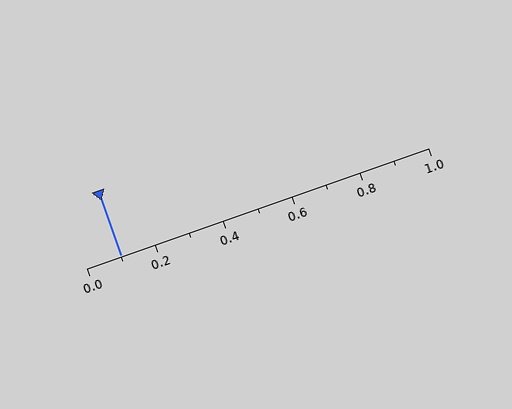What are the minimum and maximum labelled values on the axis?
The axis runs from 0.0 to 1.0.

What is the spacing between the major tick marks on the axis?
The major ticks are spaced 0.2 apart.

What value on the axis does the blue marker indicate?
The marker indicates approximately 0.1.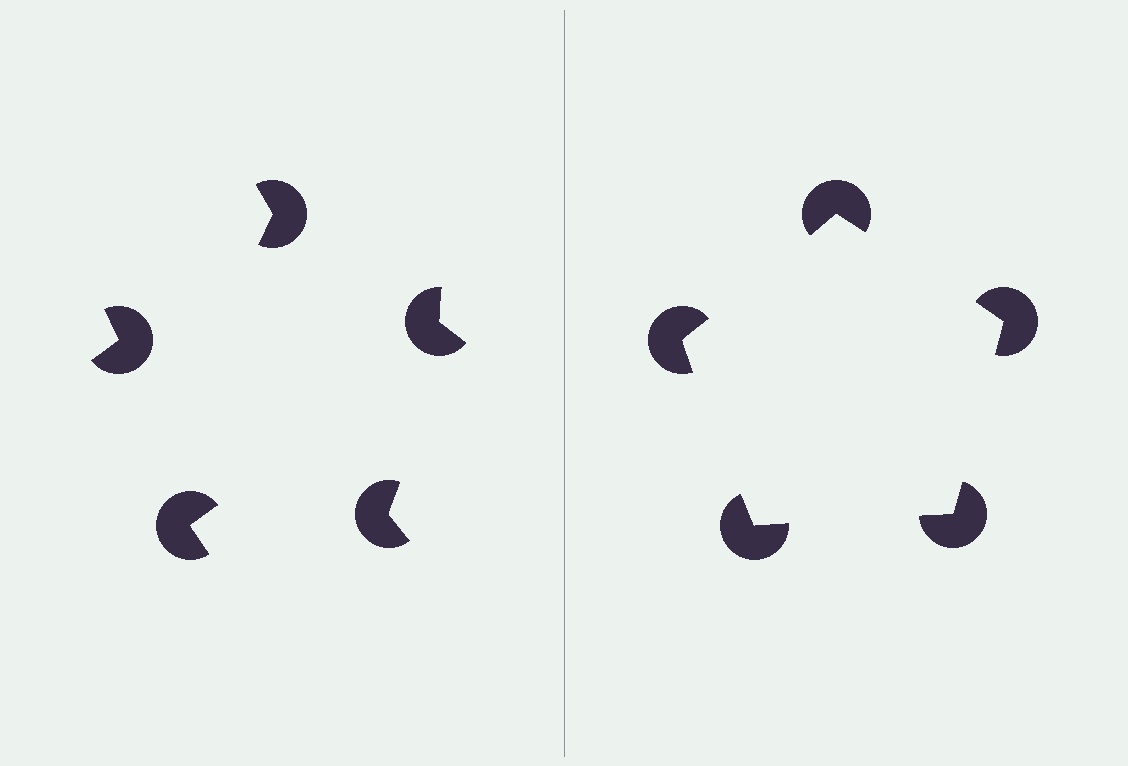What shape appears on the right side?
An illusory pentagon.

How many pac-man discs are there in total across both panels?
10 — 5 on each side.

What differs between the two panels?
The pac-man discs are positioned identically on both sides; only the wedge orientations differ. On the right they align to a pentagon; on the left they are misaligned.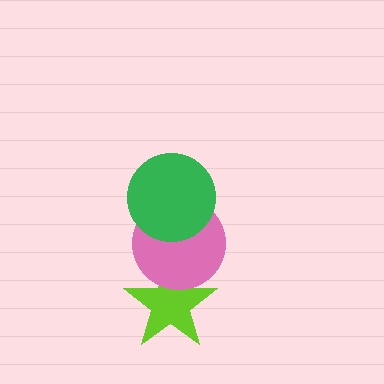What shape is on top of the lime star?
The pink circle is on top of the lime star.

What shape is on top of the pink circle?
The green circle is on top of the pink circle.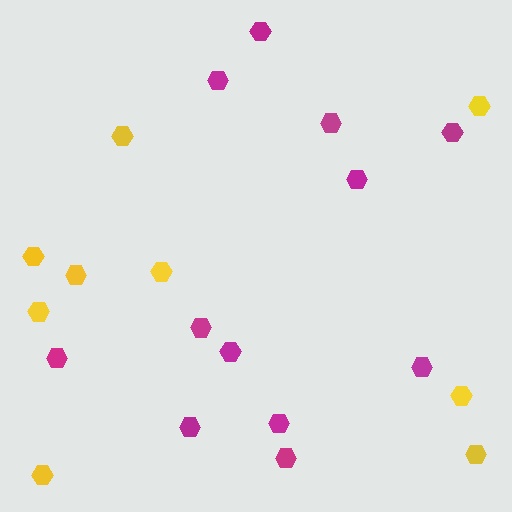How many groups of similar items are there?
There are 2 groups: one group of magenta hexagons (12) and one group of yellow hexagons (9).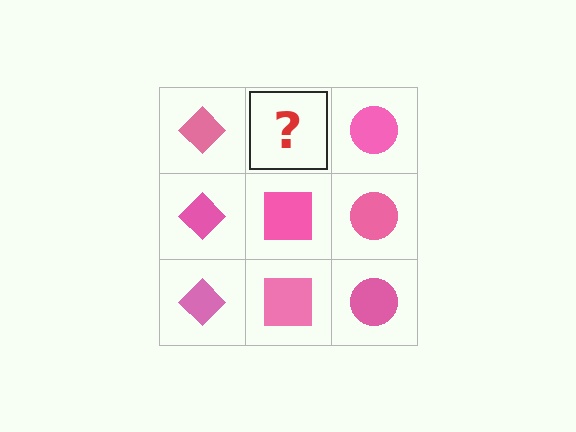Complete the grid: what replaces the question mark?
The question mark should be replaced with a pink square.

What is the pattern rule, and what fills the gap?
The rule is that each column has a consistent shape. The gap should be filled with a pink square.